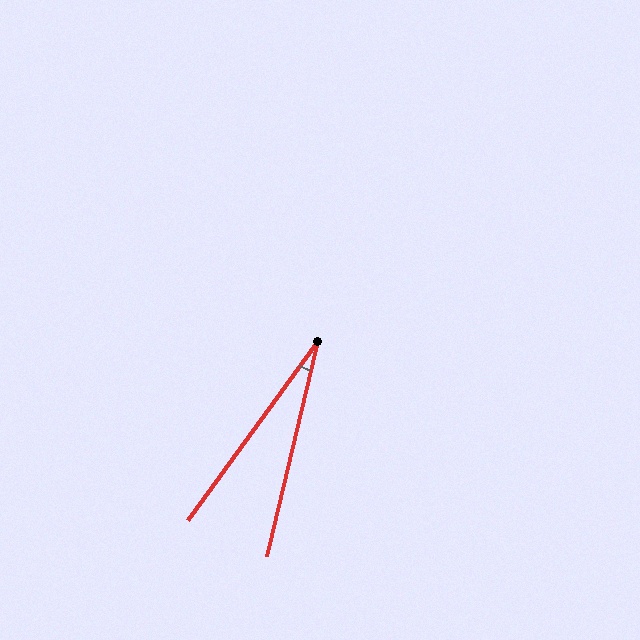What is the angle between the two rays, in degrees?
Approximately 23 degrees.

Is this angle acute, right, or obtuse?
It is acute.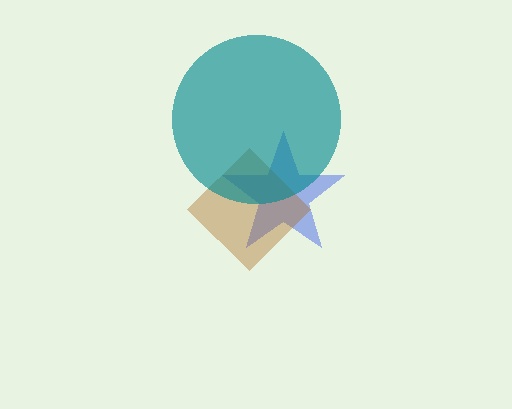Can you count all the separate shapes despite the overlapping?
Yes, there are 3 separate shapes.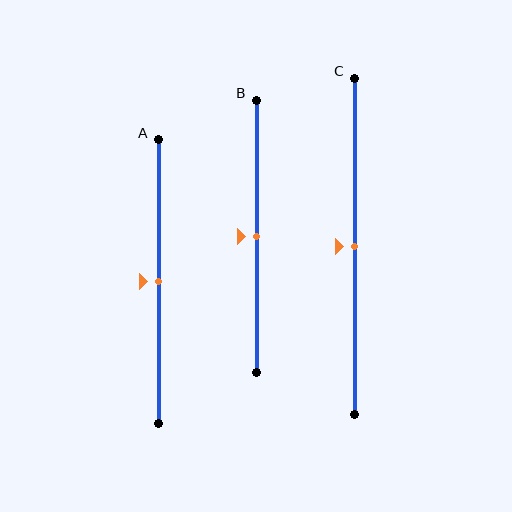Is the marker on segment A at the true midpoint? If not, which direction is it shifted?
Yes, the marker on segment A is at the true midpoint.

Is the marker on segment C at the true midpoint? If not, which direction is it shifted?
Yes, the marker on segment C is at the true midpoint.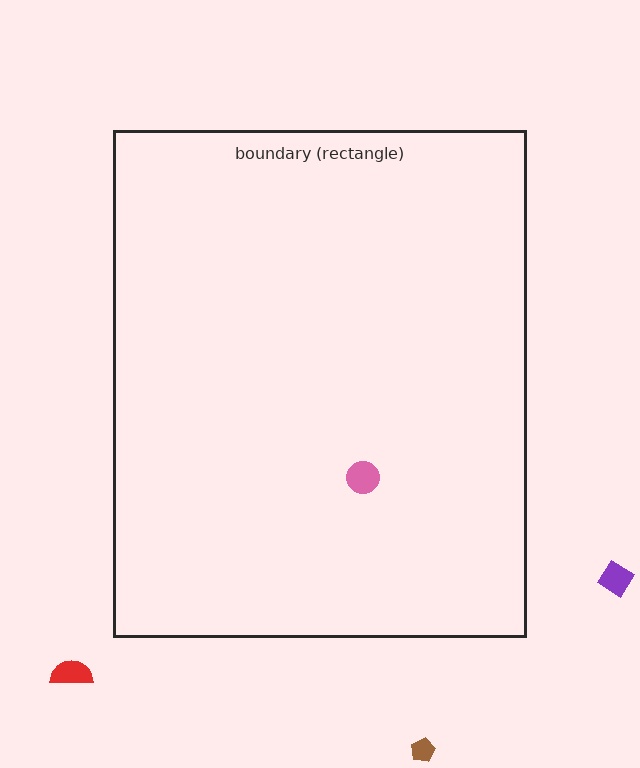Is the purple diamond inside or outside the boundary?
Outside.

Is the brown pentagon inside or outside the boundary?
Outside.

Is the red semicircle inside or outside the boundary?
Outside.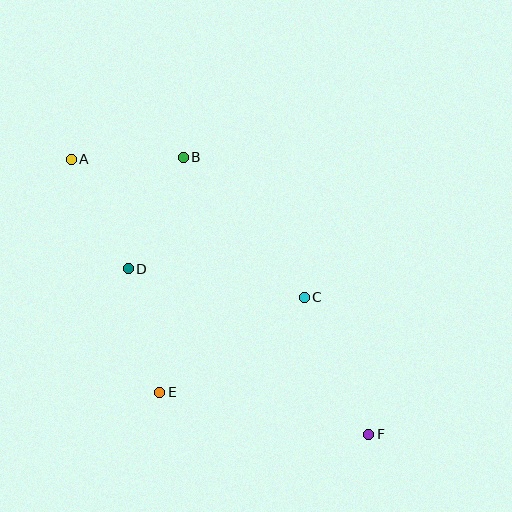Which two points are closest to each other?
Points A and B are closest to each other.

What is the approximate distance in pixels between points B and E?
The distance between B and E is approximately 236 pixels.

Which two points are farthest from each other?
Points A and F are farthest from each other.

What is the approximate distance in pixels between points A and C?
The distance between A and C is approximately 271 pixels.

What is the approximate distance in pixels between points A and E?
The distance between A and E is approximately 249 pixels.